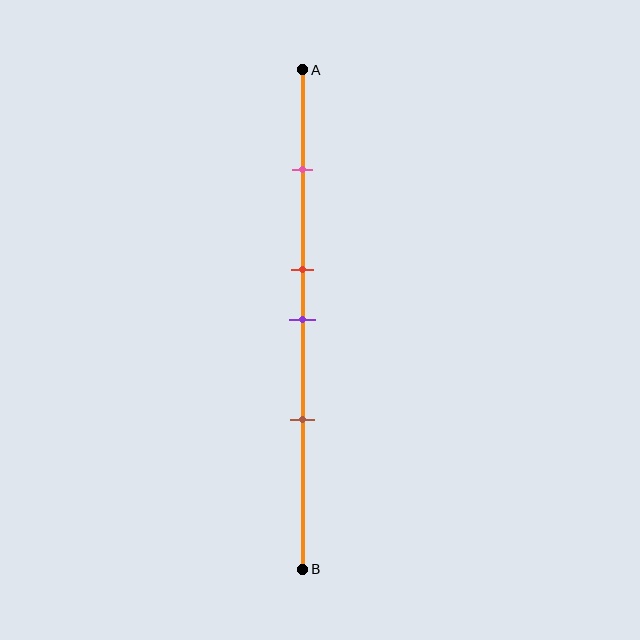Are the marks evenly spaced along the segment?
No, the marks are not evenly spaced.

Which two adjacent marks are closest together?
The red and purple marks are the closest adjacent pair.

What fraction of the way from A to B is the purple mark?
The purple mark is approximately 50% (0.5) of the way from A to B.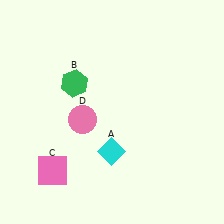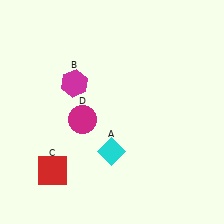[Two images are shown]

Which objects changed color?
B changed from green to magenta. C changed from pink to red. D changed from pink to magenta.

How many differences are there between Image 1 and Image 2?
There are 3 differences between the two images.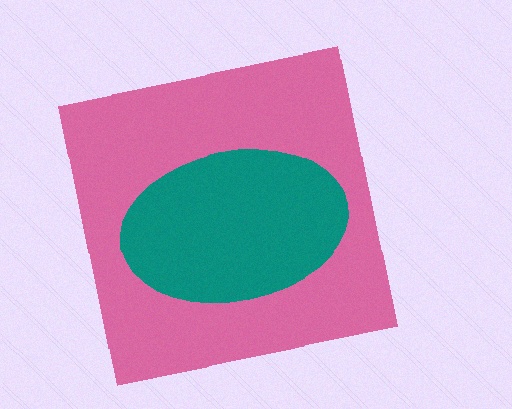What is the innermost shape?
The teal ellipse.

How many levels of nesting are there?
2.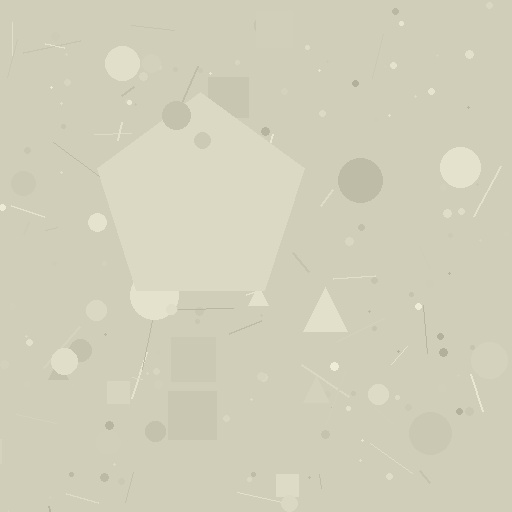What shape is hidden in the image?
A pentagon is hidden in the image.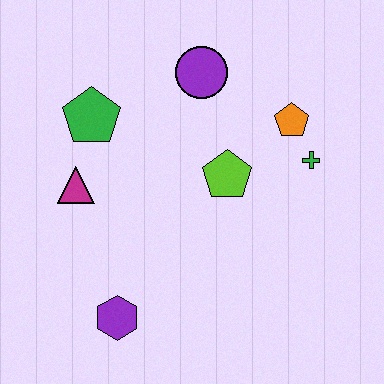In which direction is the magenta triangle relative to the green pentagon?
The magenta triangle is below the green pentagon.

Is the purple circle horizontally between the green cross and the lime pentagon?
No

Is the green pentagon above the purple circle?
No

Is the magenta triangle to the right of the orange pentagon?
No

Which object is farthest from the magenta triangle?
The green cross is farthest from the magenta triangle.